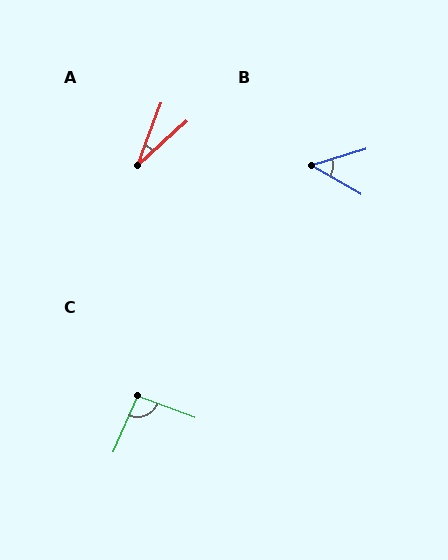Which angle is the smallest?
A, at approximately 28 degrees.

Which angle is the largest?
C, at approximately 94 degrees.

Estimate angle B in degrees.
Approximately 46 degrees.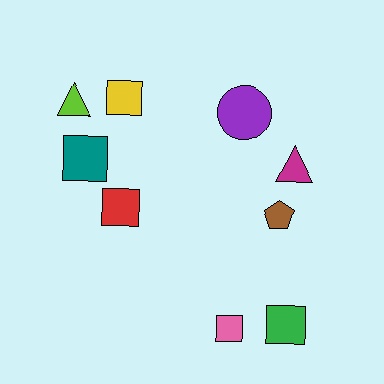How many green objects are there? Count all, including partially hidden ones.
There is 1 green object.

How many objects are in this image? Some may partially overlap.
There are 9 objects.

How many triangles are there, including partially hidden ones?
There are 2 triangles.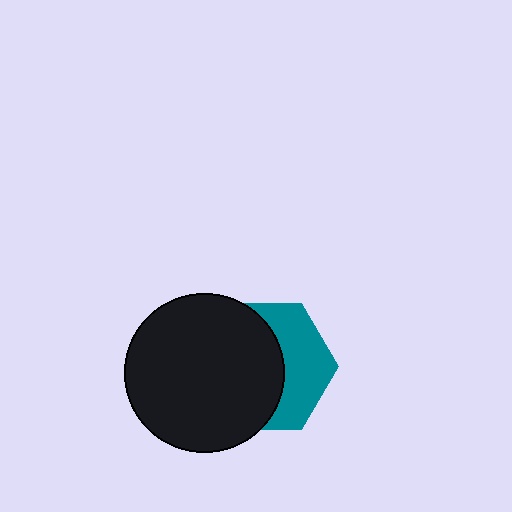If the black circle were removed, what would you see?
You would see the complete teal hexagon.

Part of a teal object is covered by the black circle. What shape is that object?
It is a hexagon.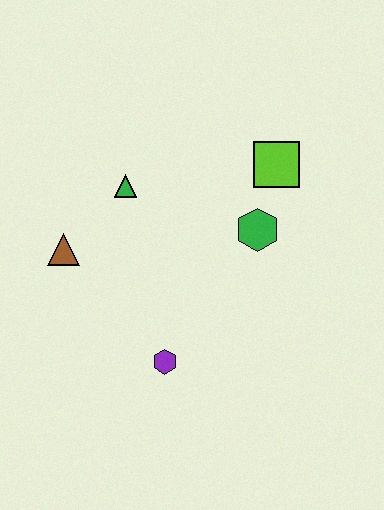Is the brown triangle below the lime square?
Yes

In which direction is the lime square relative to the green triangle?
The lime square is to the right of the green triangle.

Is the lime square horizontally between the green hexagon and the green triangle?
No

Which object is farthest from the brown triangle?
The lime square is farthest from the brown triangle.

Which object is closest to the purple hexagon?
The brown triangle is closest to the purple hexagon.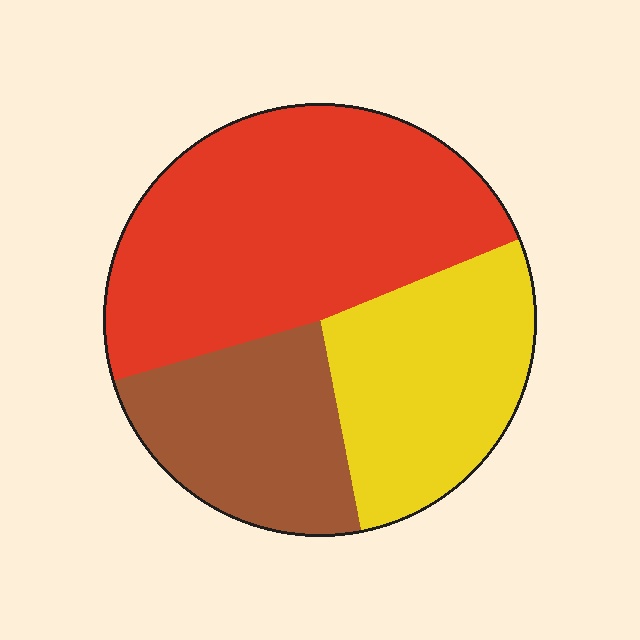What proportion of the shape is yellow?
Yellow covers about 30% of the shape.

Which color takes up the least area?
Brown, at roughly 25%.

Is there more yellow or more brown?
Yellow.